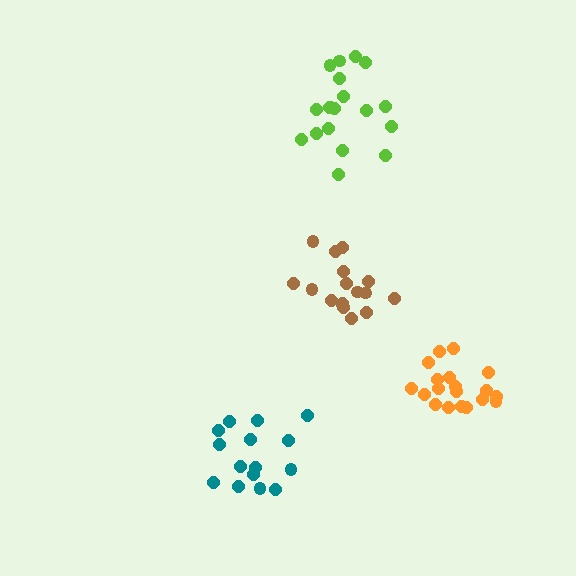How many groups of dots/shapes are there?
There are 4 groups.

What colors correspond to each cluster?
The clusters are colored: teal, brown, lime, orange.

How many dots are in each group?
Group 1: 15 dots, Group 2: 17 dots, Group 3: 19 dots, Group 4: 19 dots (70 total).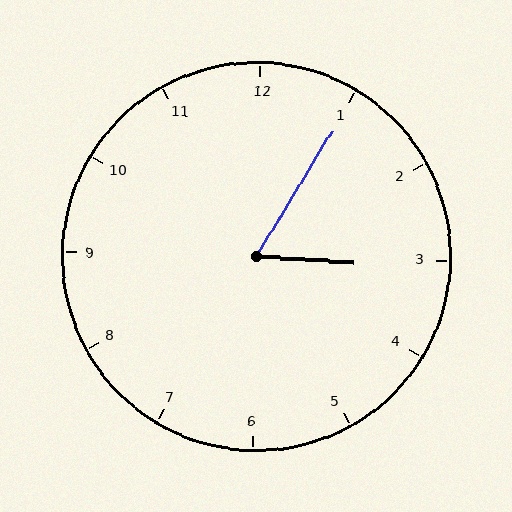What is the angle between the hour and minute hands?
Approximately 62 degrees.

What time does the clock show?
3:05.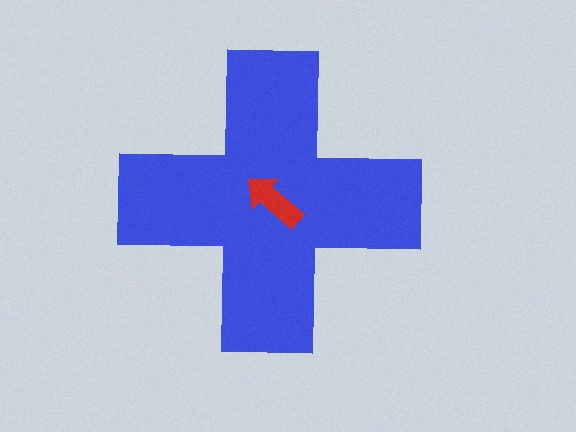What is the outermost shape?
The blue cross.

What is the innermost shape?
The red arrow.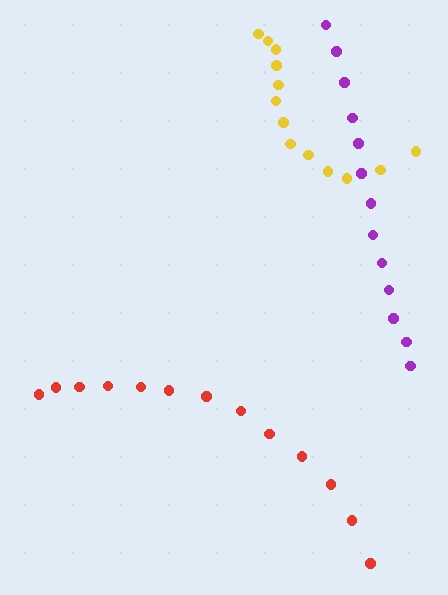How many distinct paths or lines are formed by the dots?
There are 3 distinct paths.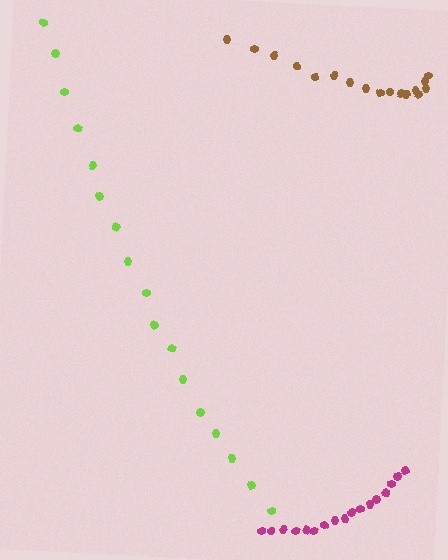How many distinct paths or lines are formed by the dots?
There are 3 distinct paths.